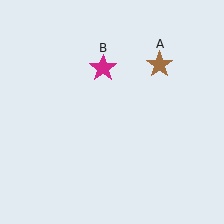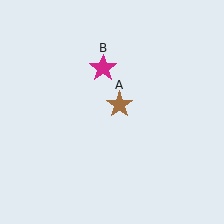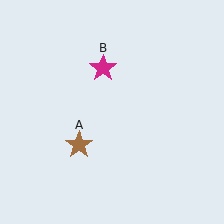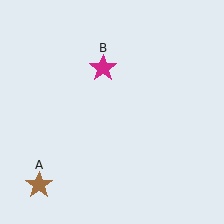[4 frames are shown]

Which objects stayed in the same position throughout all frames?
Magenta star (object B) remained stationary.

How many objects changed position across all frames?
1 object changed position: brown star (object A).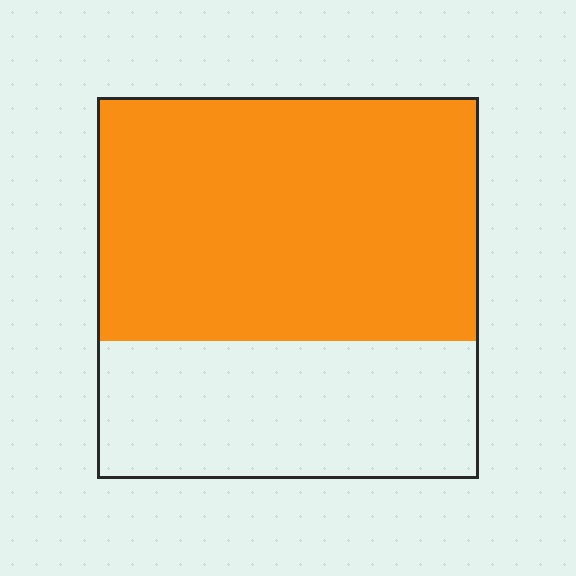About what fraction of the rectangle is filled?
About five eighths (5/8).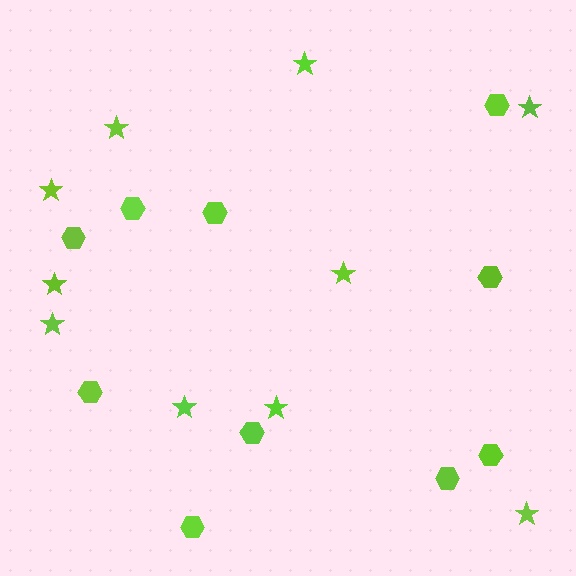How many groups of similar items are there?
There are 2 groups: one group of hexagons (10) and one group of stars (10).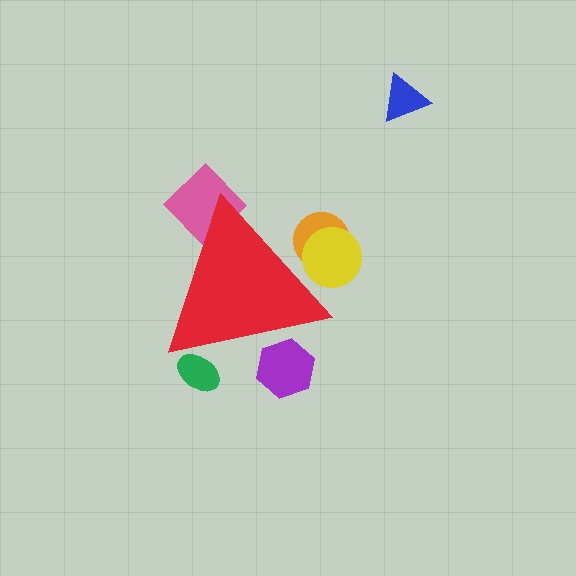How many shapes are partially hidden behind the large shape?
5 shapes are partially hidden.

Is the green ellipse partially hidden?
Yes, the green ellipse is partially hidden behind the red triangle.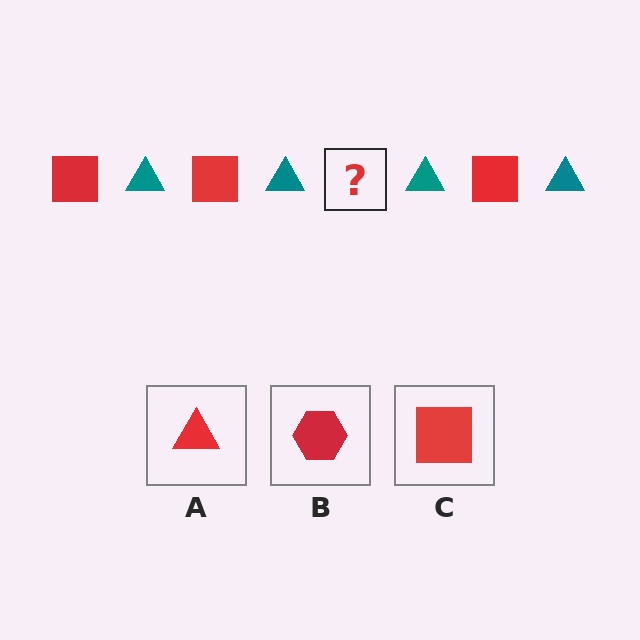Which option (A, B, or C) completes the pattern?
C.